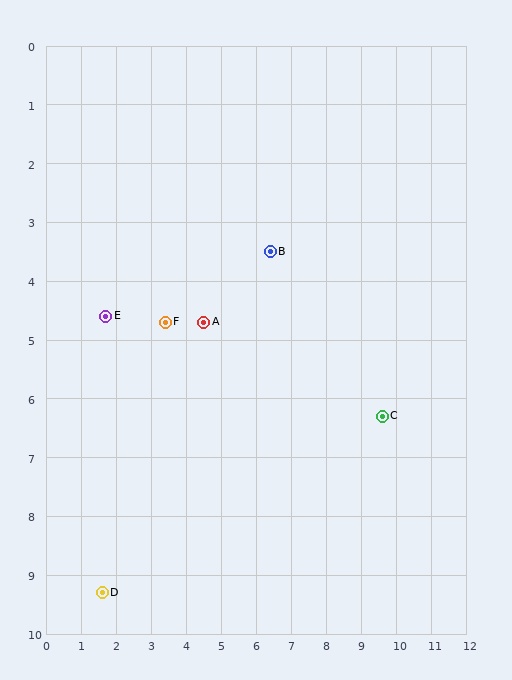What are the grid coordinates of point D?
Point D is at approximately (1.6, 9.3).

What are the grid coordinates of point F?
Point F is at approximately (3.4, 4.7).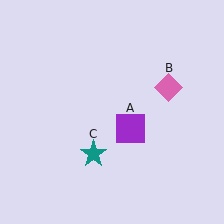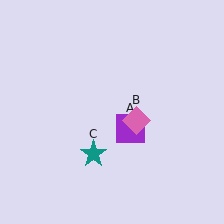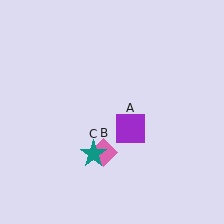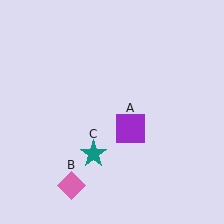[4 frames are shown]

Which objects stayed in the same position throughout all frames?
Purple square (object A) and teal star (object C) remained stationary.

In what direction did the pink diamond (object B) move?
The pink diamond (object B) moved down and to the left.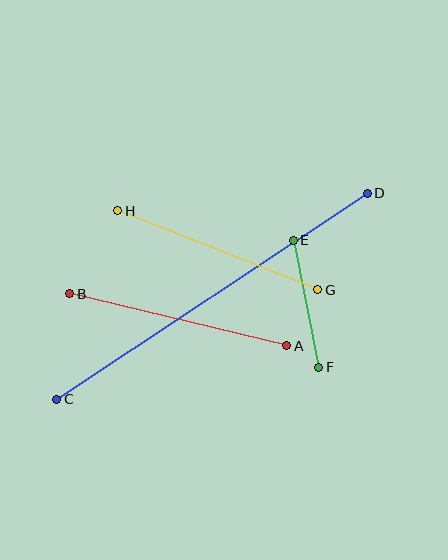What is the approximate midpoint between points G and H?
The midpoint is at approximately (218, 250) pixels.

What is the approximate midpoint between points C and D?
The midpoint is at approximately (212, 296) pixels.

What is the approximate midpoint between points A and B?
The midpoint is at approximately (178, 320) pixels.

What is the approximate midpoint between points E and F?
The midpoint is at approximately (306, 304) pixels.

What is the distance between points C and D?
The distance is approximately 372 pixels.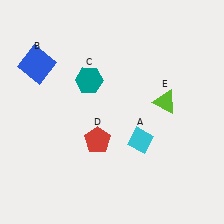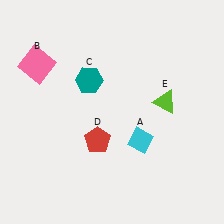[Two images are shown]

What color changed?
The square (B) changed from blue in Image 1 to pink in Image 2.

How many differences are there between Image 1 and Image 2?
There is 1 difference between the two images.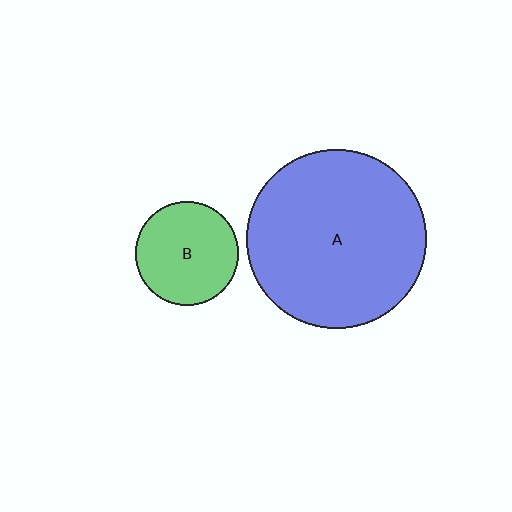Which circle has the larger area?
Circle A (blue).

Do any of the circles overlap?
No, none of the circles overlap.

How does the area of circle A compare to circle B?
Approximately 3.0 times.